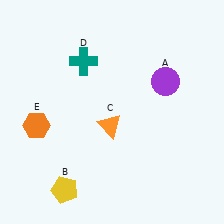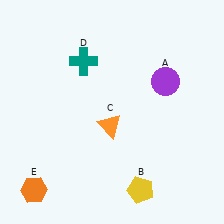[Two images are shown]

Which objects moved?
The objects that moved are: the yellow pentagon (B), the orange hexagon (E).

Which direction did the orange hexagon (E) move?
The orange hexagon (E) moved down.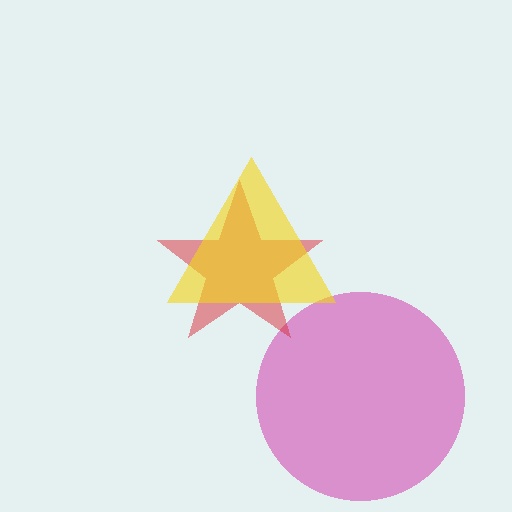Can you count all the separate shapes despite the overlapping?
Yes, there are 3 separate shapes.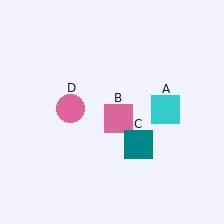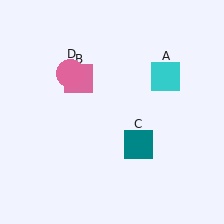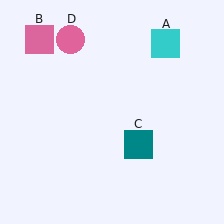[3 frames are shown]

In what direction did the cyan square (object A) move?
The cyan square (object A) moved up.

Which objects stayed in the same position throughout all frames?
Teal square (object C) remained stationary.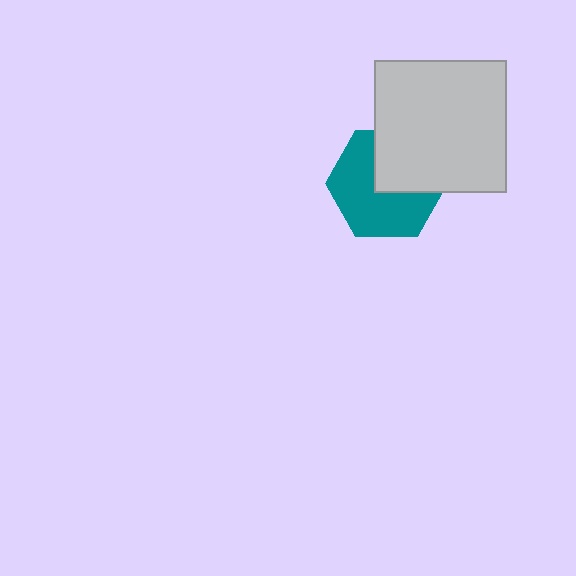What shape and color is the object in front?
The object in front is a light gray square.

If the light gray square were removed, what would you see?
You would see the complete teal hexagon.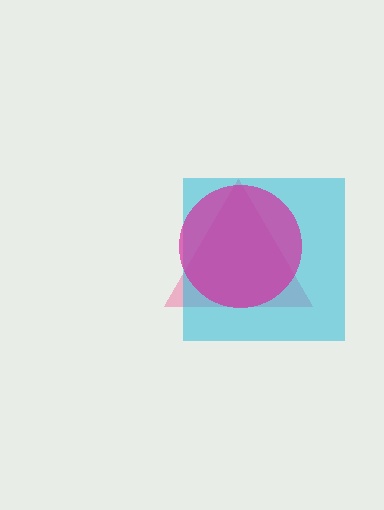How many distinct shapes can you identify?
There are 3 distinct shapes: a pink triangle, a cyan square, a magenta circle.